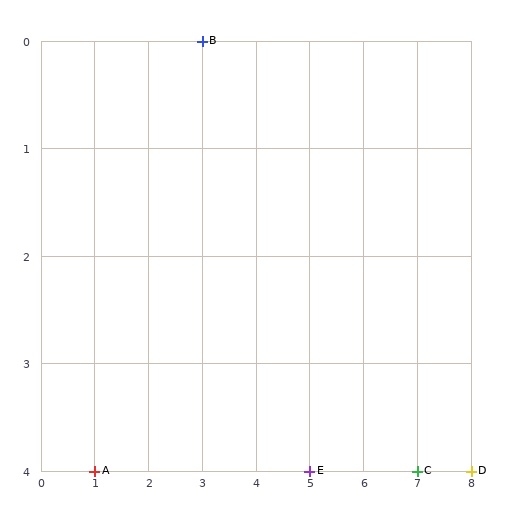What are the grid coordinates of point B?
Point B is at grid coordinates (3, 0).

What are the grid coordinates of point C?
Point C is at grid coordinates (7, 4).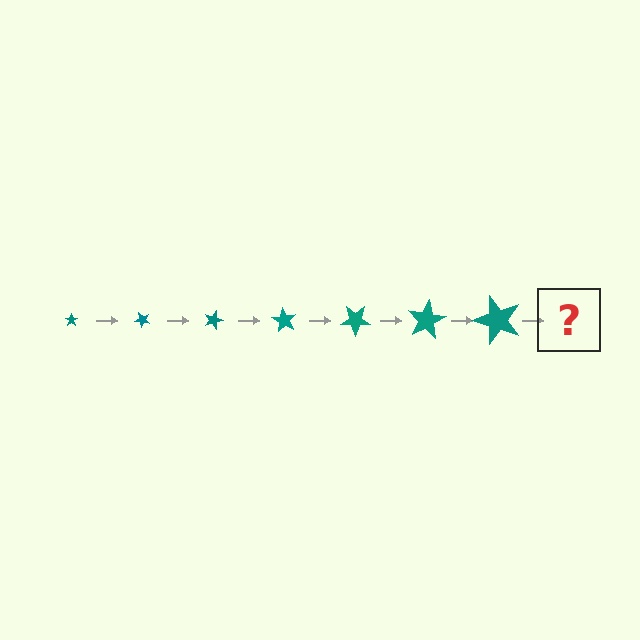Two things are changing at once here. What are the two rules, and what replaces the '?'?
The two rules are that the star grows larger each step and it rotates 45 degrees each step. The '?' should be a star, larger than the previous one and rotated 315 degrees from the start.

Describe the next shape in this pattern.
It should be a star, larger than the previous one and rotated 315 degrees from the start.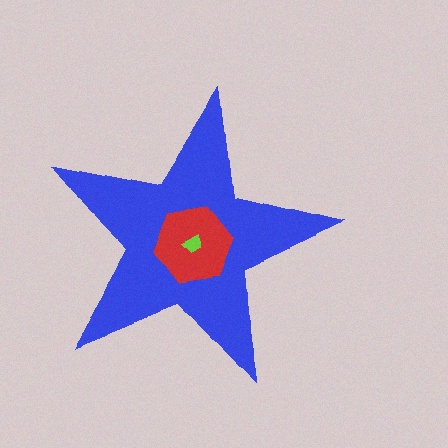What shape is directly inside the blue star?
The red hexagon.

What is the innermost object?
The lime trapezoid.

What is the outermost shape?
The blue star.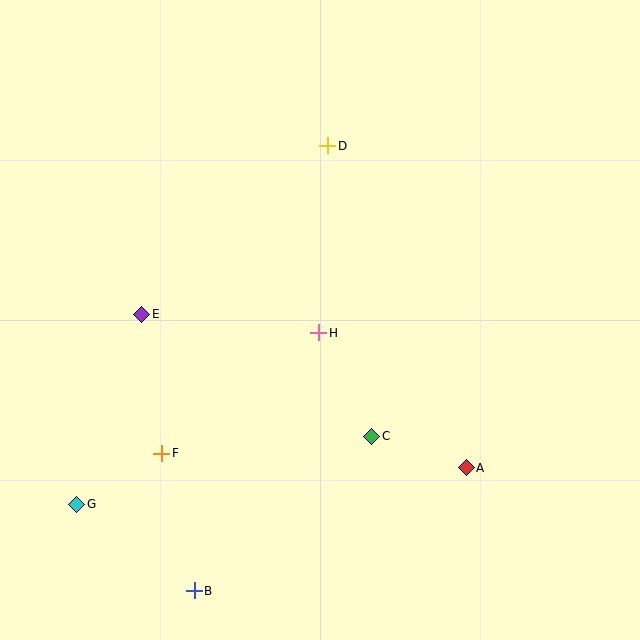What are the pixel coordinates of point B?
Point B is at (194, 591).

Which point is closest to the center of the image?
Point H at (319, 333) is closest to the center.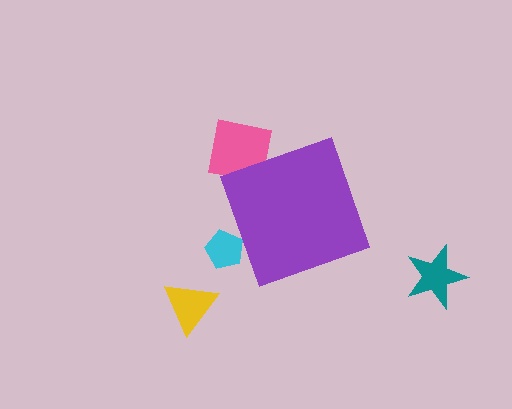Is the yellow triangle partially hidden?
No, the yellow triangle is fully visible.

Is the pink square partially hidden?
Yes, the pink square is partially hidden behind the purple diamond.